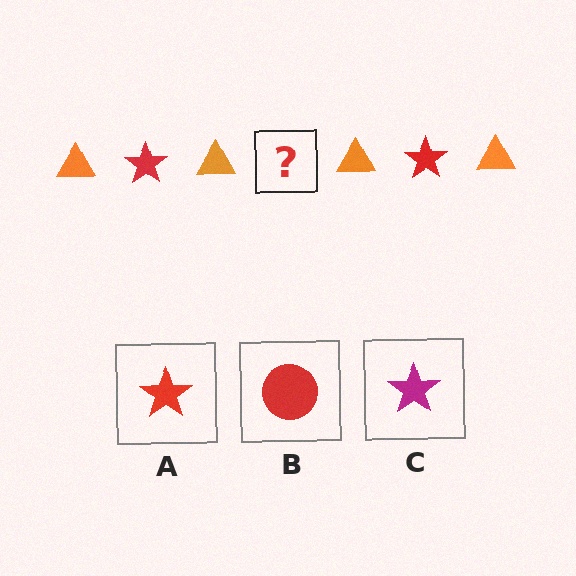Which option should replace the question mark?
Option A.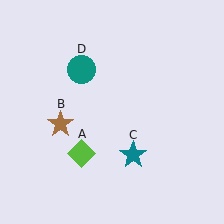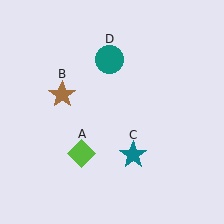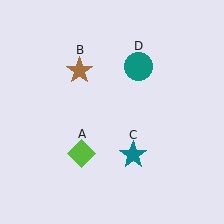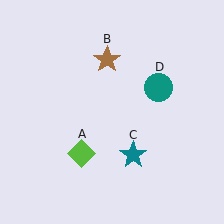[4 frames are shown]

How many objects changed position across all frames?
2 objects changed position: brown star (object B), teal circle (object D).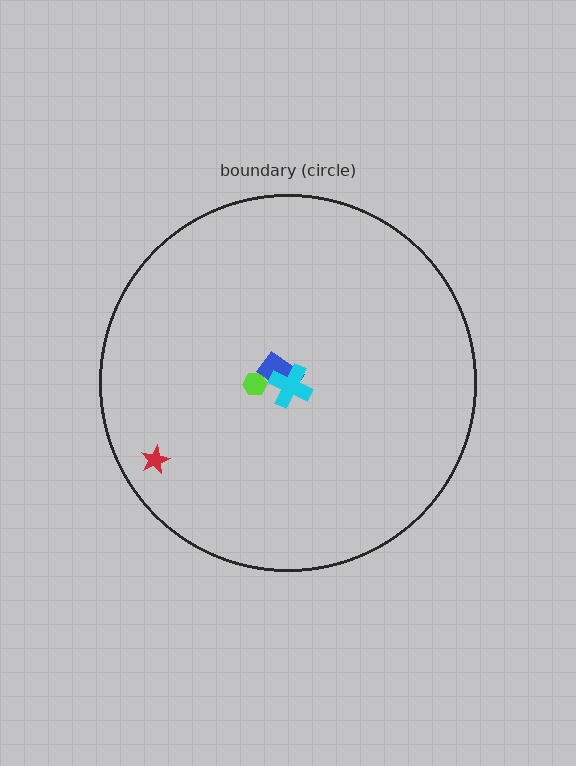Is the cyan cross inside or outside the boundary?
Inside.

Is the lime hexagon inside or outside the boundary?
Inside.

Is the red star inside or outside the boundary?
Inside.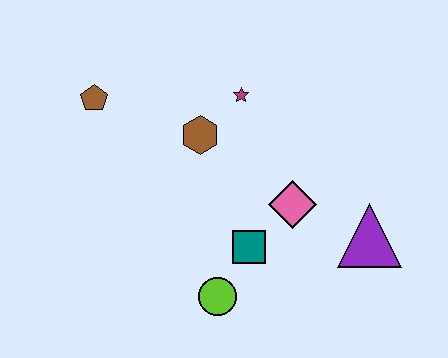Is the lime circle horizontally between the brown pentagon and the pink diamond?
Yes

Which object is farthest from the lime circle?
The brown pentagon is farthest from the lime circle.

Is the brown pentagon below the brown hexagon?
No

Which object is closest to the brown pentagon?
The brown hexagon is closest to the brown pentagon.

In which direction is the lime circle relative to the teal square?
The lime circle is below the teal square.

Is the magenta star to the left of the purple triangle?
Yes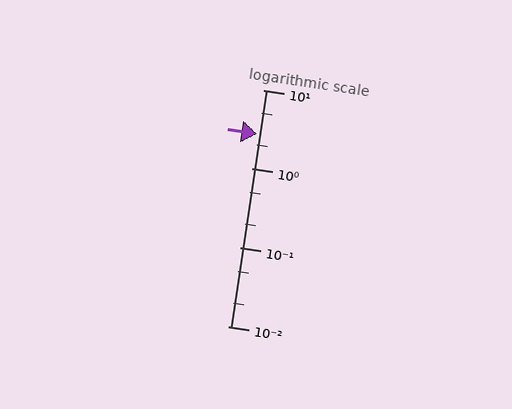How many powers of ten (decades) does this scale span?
The scale spans 3 decades, from 0.01 to 10.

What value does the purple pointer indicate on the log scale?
The pointer indicates approximately 2.8.